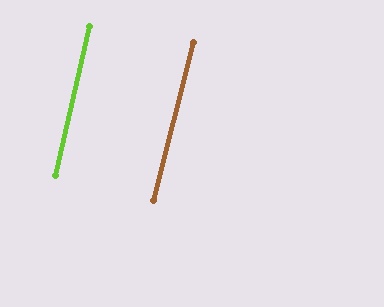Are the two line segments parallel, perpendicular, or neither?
Parallel — their directions differ by only 1.4°.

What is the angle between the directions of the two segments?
Approximately 1 degree.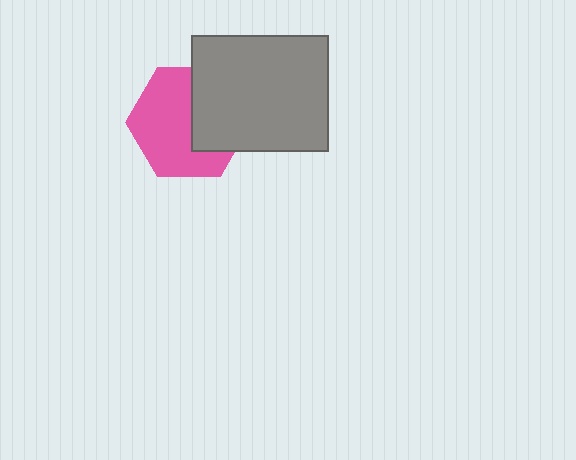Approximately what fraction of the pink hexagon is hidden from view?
Roughly 38% of the pink hexagon is hidden behind the gray rectangle.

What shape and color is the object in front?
The object in front is a gray rectangle.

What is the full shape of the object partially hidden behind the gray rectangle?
The partially hidden object is a pink hexagon.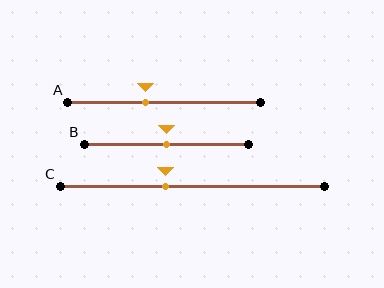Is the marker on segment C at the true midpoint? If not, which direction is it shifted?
No, the marker on segment C is shifted to the left by about 10% of the segment length.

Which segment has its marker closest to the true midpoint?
Segment B has its marker closest to the true midpoint.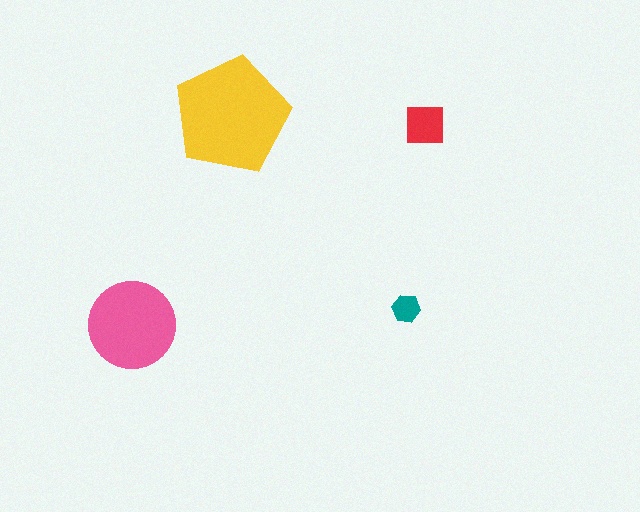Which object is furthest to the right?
The red square is rightmost.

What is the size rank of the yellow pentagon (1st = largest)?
1st.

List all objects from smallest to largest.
The teal hexagon, the red square, the pink circle, the yellow pentagon.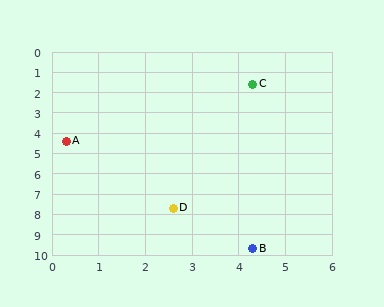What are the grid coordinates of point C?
Point C is at approximately (4.3, 1.6).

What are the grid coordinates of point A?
Point A is at approximately (0.3, 4.4).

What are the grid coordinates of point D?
Point D is at approximately (2.6, 7.7).